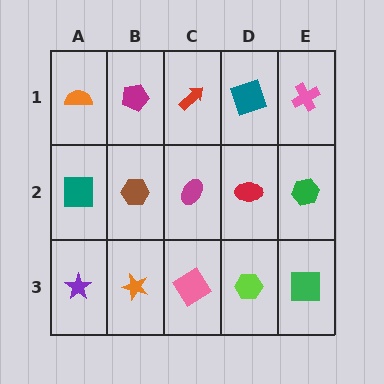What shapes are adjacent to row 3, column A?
A teal square (row 2, column A), an orange star (row 3, column B).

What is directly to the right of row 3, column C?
A lime hexagon.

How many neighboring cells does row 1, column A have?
2.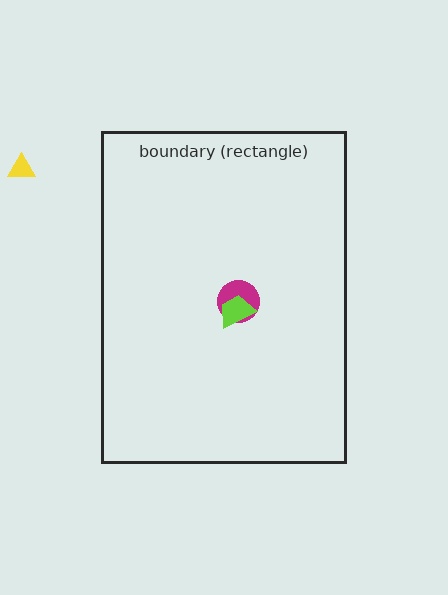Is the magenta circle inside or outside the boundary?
Inside.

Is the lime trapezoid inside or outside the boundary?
Inside.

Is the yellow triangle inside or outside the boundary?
Outside.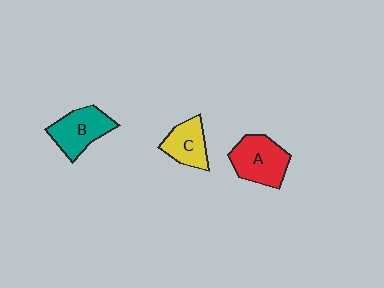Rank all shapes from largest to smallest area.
From largest to smallest: A (red), B (teal), C (yellow).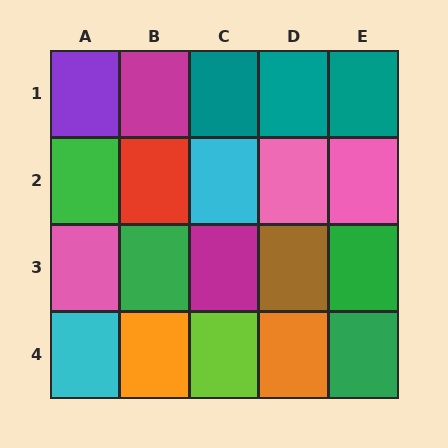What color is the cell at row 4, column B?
Orange.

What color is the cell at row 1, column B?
Magenta.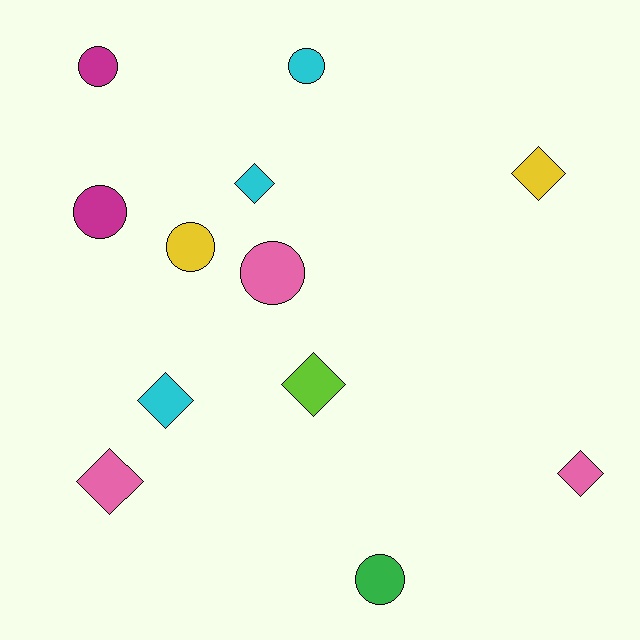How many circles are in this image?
There are 6 circles.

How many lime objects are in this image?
There is 1 lime object.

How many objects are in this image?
There are 12 objects.